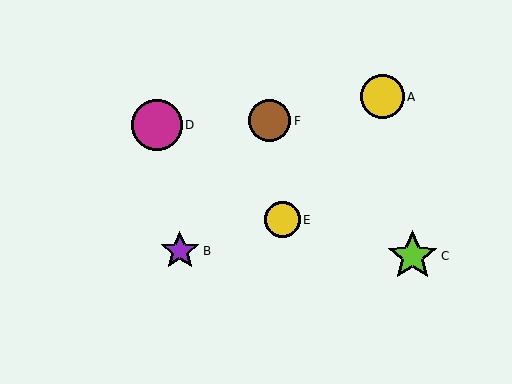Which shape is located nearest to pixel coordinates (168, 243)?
The purple star (labeled B) at (180, 251) is nearest to that location.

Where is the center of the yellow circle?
The center of the yellow circle is at (282, 220).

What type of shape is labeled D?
Shape D is a magenta circle.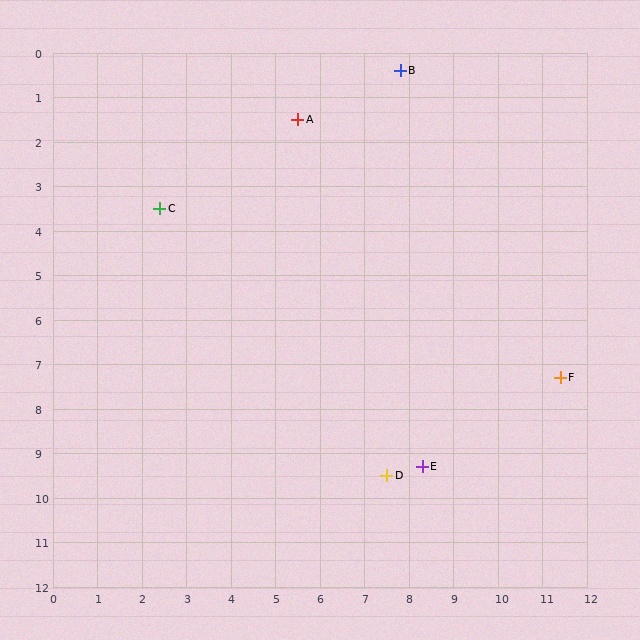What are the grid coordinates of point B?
Point B is at approximately (7.8, 0.4).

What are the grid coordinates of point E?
Point E is at approximately (8.3, 9.3).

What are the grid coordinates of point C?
Point C is at approximately (2.4, 3.5).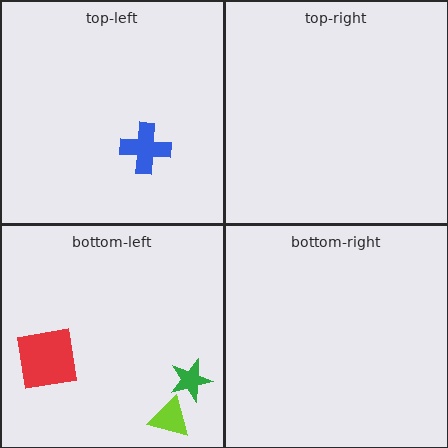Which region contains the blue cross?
The top-left region.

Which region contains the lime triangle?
The bottom-left region.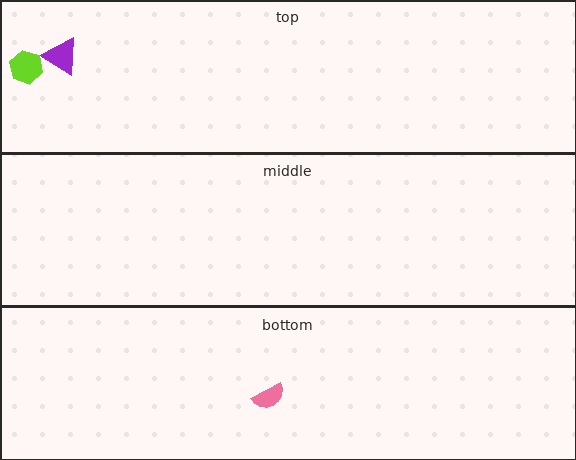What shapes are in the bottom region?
The pink semicircle.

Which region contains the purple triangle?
The top region.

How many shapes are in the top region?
2.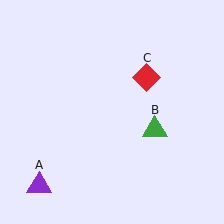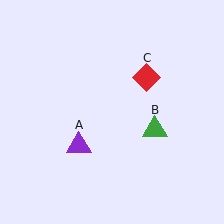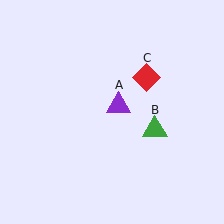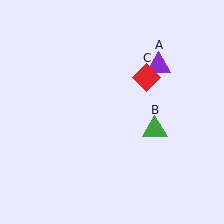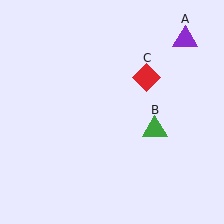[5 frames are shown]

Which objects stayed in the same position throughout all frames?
Green triangle (object B) and red diamond (object C) remained stationary.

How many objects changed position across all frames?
1 object changed position: purple triangle (object A).